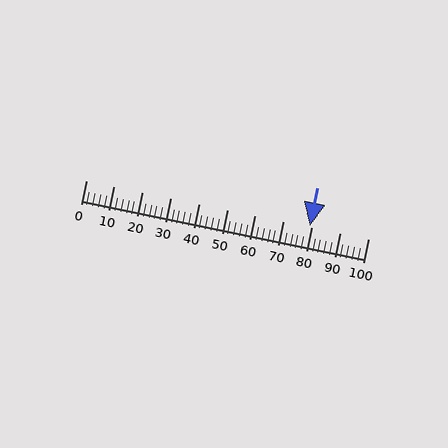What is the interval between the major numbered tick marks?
The major tick marks are spaced 10 units apart.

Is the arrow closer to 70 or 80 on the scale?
The arrow is closer to 80.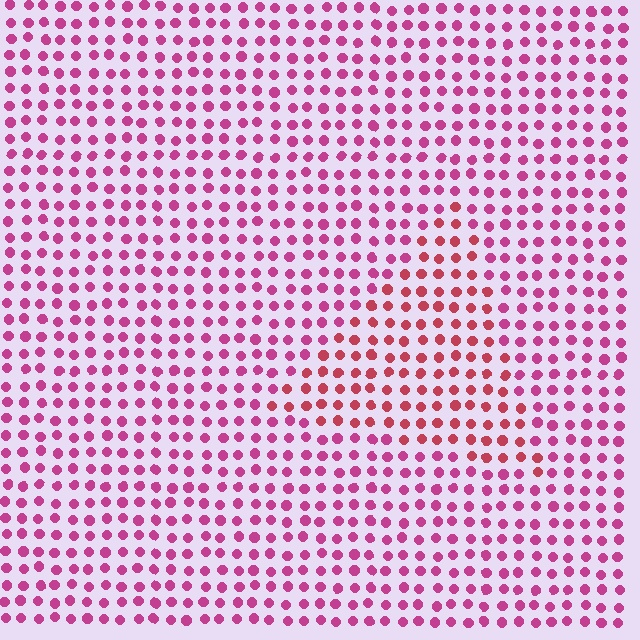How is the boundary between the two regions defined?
The boundary is defined purely by a slight shift in hue (about 26 degrees). Spacing, size, and orientation are identical on both sides.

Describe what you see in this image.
The image is filled with small magenta elements in a uniform arrangement. A triangle-shaped region is visible where the elements are tinted to a slightly different hue, forming a subtle color boundary.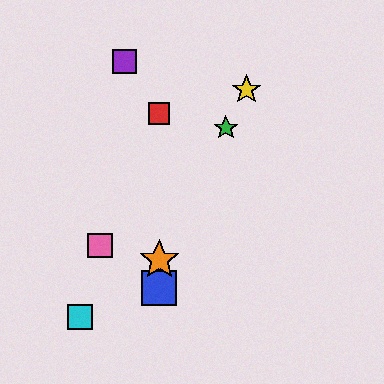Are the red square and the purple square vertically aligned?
No, the red square is at x≈159 and the purple square is at x≈124.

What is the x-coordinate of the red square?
The red square is at x≈159.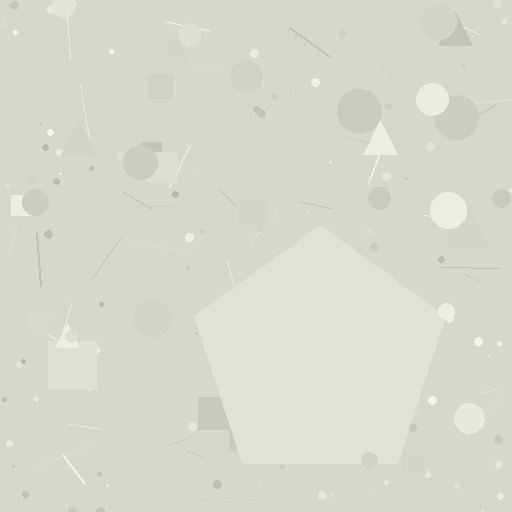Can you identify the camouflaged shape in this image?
The camouflaged shape is a pentagon.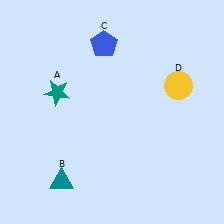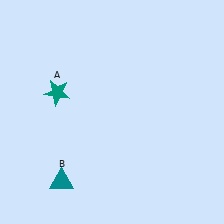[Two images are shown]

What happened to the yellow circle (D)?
The yellow circle (D) was removed in Image 2. It was in the top-right area of Image 1.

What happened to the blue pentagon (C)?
The blue pentagon (C) was removed in Image 2. It was in the top-left area of Image 1.